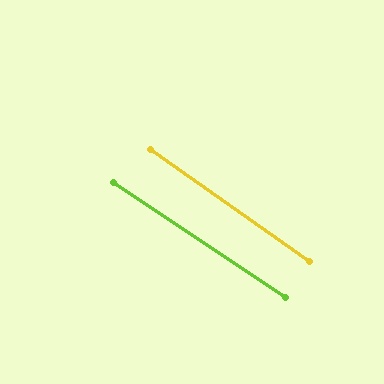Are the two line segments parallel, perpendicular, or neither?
Parallel — their directions differ by only 1.5°.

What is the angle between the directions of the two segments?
Approximately 1 degree.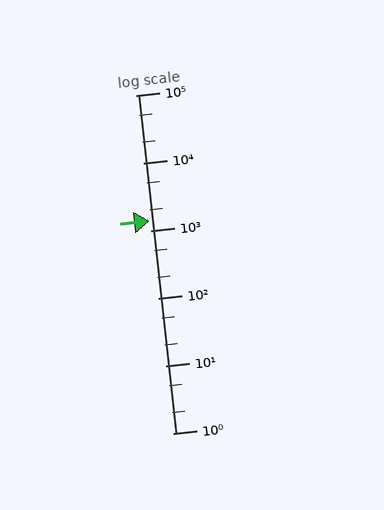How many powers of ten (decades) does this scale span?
The scale spans 5 decades, from 1 to 100000.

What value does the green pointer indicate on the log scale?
The pointer indicates approximately 1400.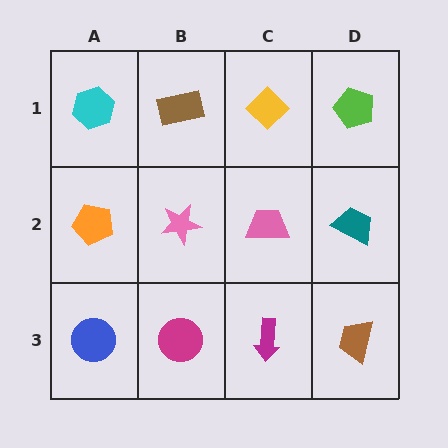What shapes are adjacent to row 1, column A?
An orange pentagon (row 2, column A), a brown rectangle (row 1, column B).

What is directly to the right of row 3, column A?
A magenta circle.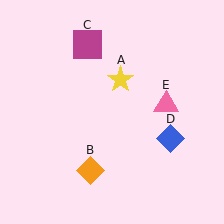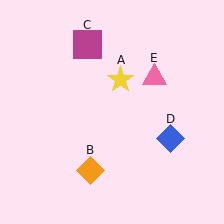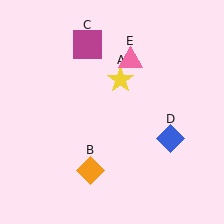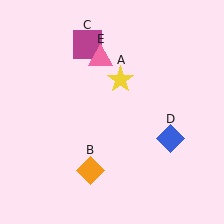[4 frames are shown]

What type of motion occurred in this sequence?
The pink triangle (object E) rotated counterclockwise around the center of the scene.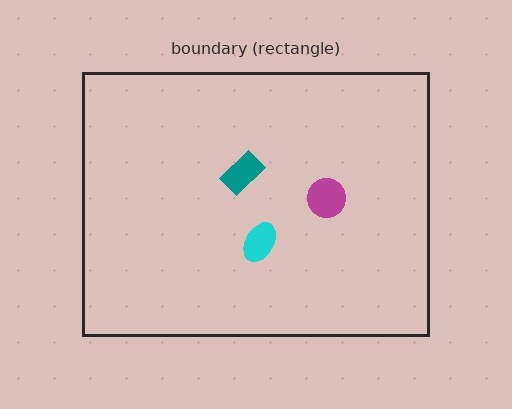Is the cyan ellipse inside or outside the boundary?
Inside.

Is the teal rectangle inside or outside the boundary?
Inside.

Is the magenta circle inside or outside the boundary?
Inside.